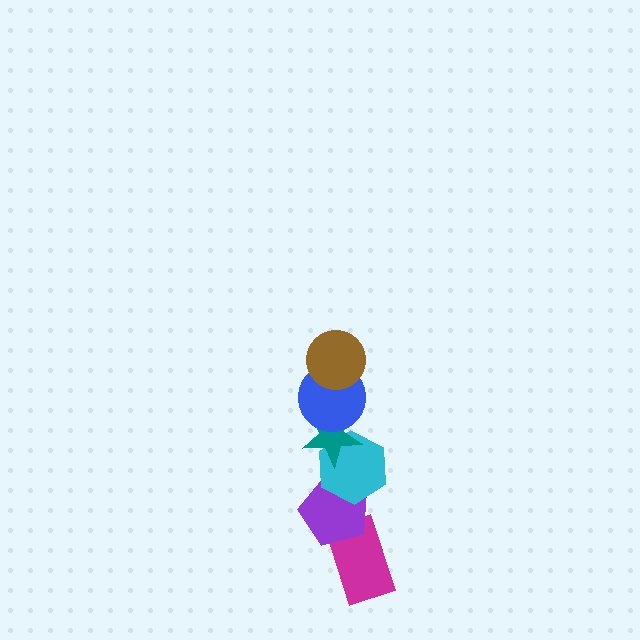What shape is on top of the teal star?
The blue circle is on top of the teal star.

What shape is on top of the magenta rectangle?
The purple pentagon is on top of the magenta rectangle.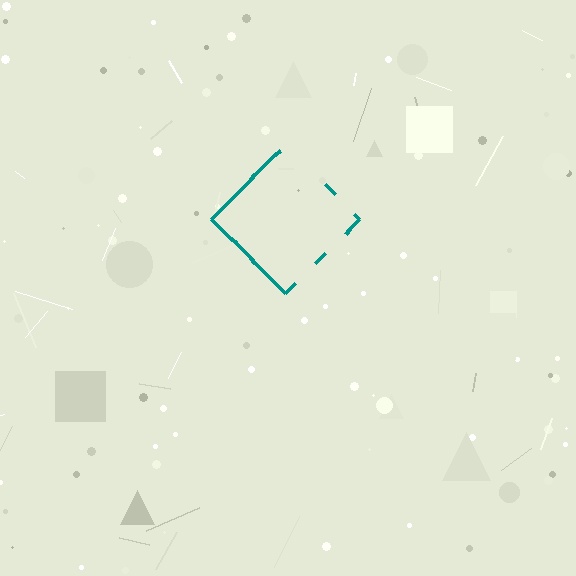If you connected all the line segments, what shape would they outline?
They would outline a diamond.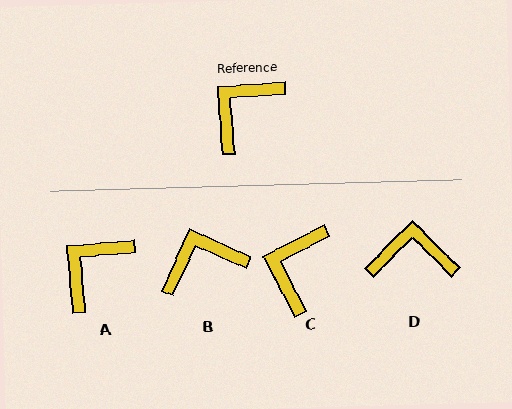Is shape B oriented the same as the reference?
No, it is off by about 29 degrees.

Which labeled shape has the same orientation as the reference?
A.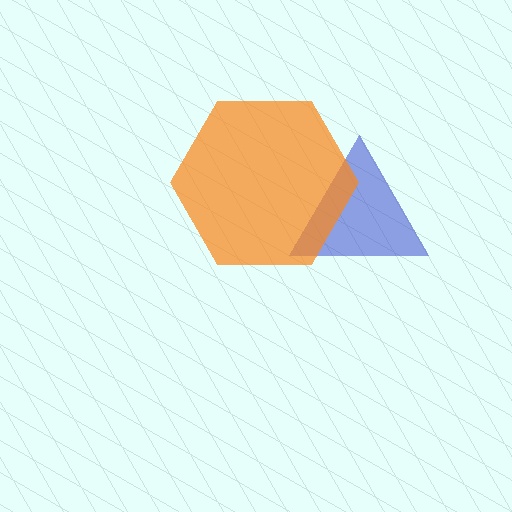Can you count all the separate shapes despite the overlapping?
Yes, there are 2 separate shapes.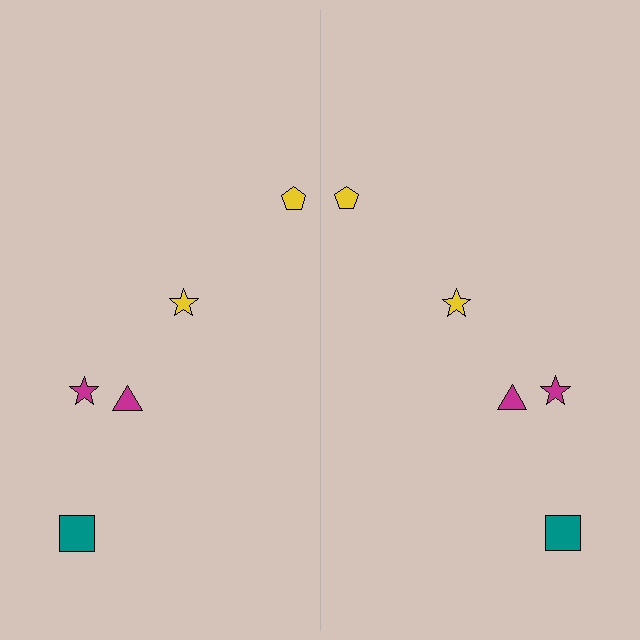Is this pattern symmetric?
Yes, this pattern has bilateral (reflection) symmetry.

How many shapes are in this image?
There are 10 shapes in this image.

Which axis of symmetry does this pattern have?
The pattern has a vertical axis of symmetry running through the center of the image.